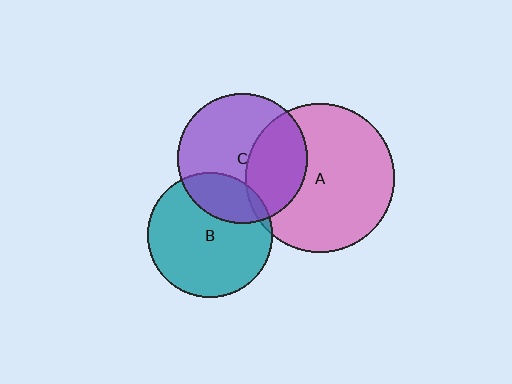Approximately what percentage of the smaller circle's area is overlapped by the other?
Approximately 5%.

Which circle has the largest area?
Circle A (pink).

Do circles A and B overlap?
Yes.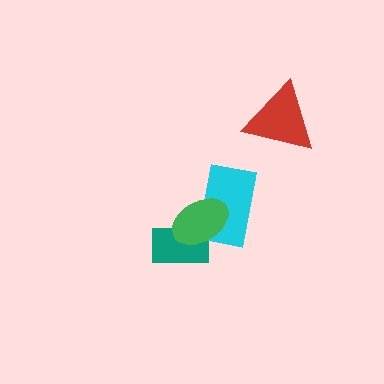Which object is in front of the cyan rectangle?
The green ellipse is in front of the cyan rectangle.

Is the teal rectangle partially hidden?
Yes, it is partially covered by another shape.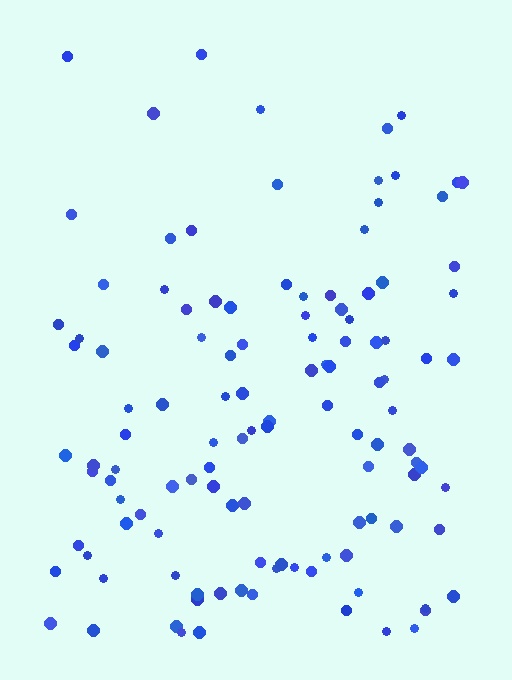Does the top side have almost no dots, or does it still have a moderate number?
Still a moderate number, just noticeably fewer than the bottom.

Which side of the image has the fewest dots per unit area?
The top.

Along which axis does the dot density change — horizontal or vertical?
Vertical.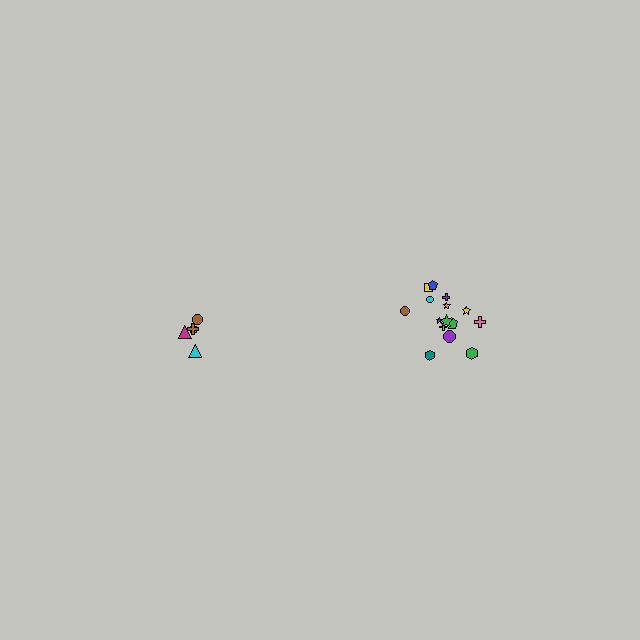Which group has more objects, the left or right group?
The right group.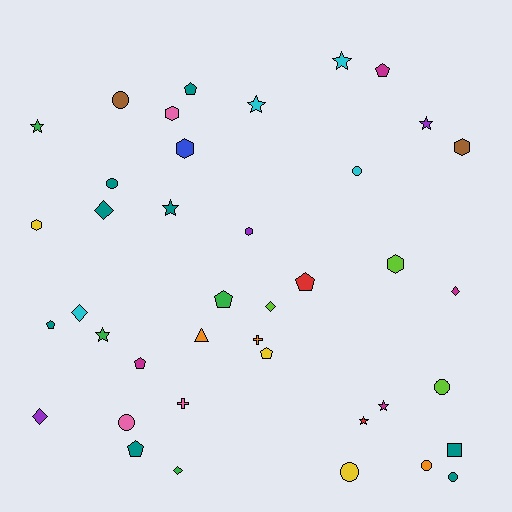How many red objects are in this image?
There are 2 red objects.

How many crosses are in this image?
There are 2 crosses.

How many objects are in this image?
There are 40 objects.